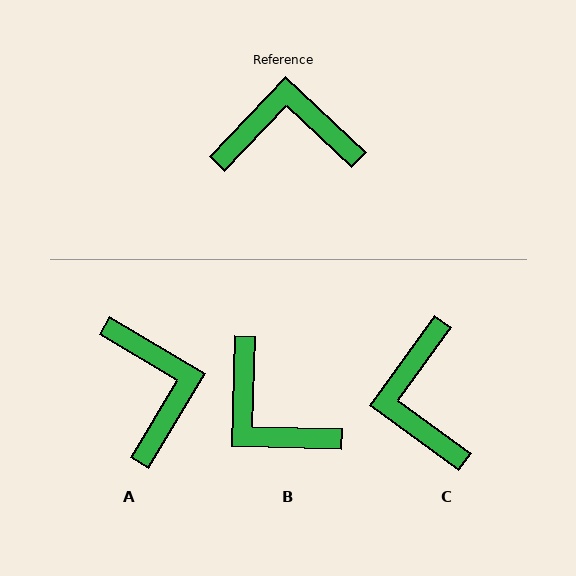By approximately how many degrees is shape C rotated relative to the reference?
Approximately 98 degrees counter-clockwise.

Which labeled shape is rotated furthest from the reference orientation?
B, about 132 degrees away.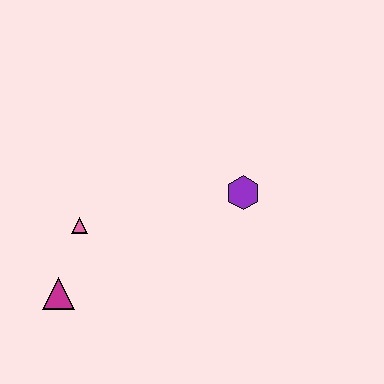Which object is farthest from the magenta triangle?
The purple hexagon is farthest from the magenta triangle.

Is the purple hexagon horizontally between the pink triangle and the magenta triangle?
No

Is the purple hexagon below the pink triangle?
No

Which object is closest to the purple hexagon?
The pink triangle is closest to the purple hexagon.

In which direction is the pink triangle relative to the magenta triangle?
The pink triangle is above the magenta triangle.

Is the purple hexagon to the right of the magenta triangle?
Yes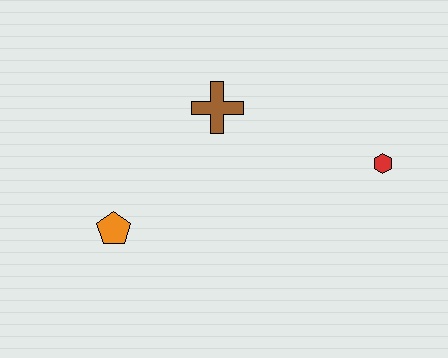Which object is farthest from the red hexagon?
The orange pentagon is farthest from the red hexagon.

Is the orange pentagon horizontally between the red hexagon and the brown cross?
No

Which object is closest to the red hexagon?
The brown cross is closest to the red hexagon.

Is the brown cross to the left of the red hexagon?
Yes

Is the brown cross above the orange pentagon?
Yes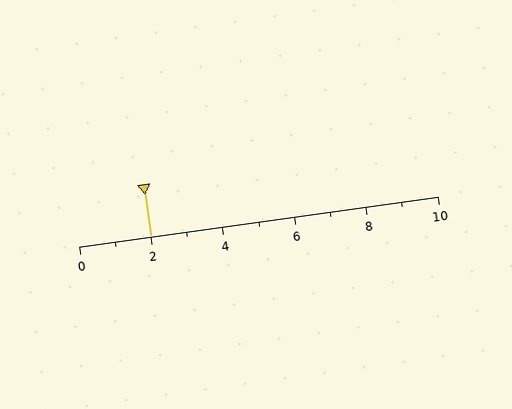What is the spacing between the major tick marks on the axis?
The major ticks are spaced 2 apart.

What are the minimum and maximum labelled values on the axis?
The axis runs from 0 to 10.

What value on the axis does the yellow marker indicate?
The marker indicates approximately 2.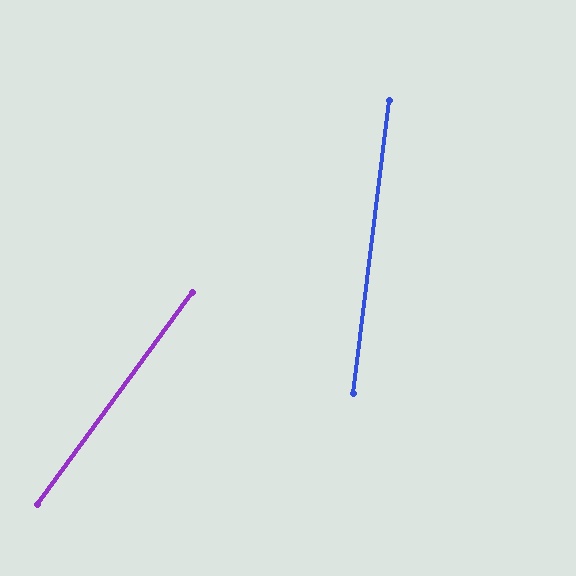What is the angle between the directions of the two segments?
Approximately 29 degrees.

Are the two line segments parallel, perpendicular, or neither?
Neither parallel nor perpendicular — they differ by about 29°.